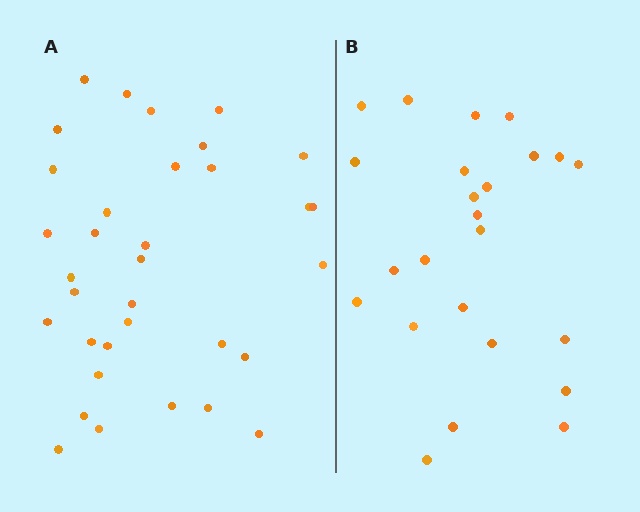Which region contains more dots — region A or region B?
Region A (the left region) has more dots.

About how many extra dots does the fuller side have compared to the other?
Region A has roughly 10 or so more dots than region B.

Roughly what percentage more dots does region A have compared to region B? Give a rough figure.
About 40% more.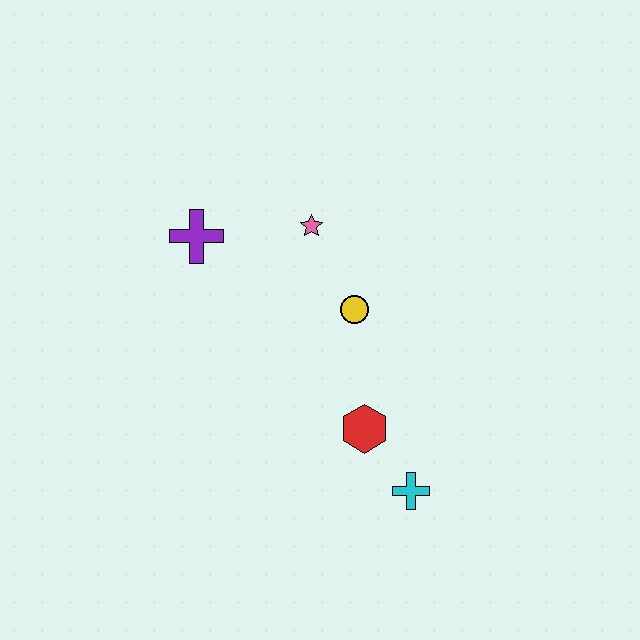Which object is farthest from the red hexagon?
The purple cross is farthest from the red hexagon.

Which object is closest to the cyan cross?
The red hexagon is closest to the cyan cross.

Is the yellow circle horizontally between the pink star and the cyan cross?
Yes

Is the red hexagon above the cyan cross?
Yes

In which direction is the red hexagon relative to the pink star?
The red hexagon is below the pink star.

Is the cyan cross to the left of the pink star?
No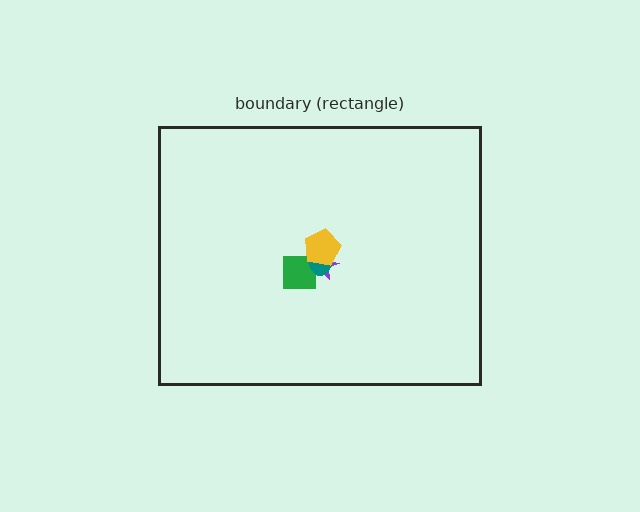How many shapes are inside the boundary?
4 inside, 0 outside.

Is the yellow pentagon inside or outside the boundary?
Inside.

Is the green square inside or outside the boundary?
Inside.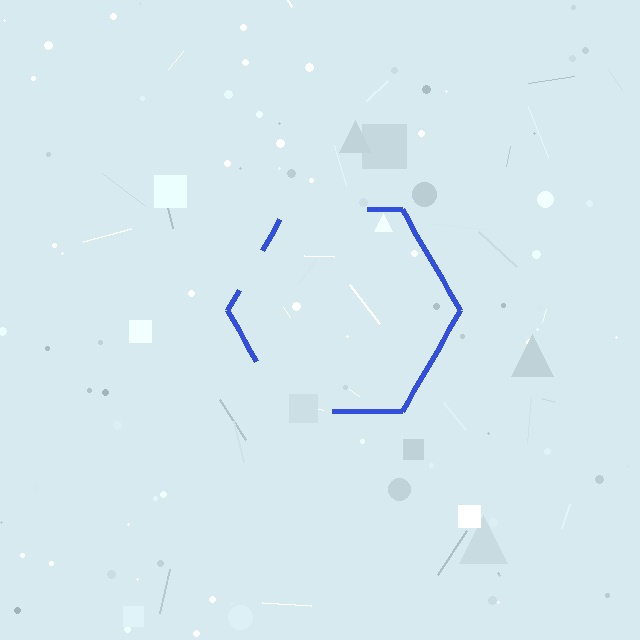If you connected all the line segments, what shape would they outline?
They would outline a hexagon.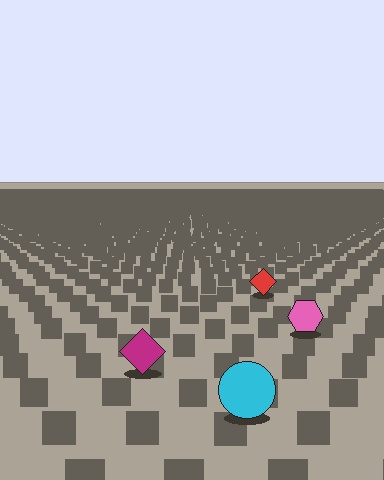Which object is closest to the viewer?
The cyan circle is closest. The texture marks near it are larger and more spread out.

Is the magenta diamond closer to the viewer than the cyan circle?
No. The cyan circle is closer — you can tell from the texture gradient: the ground texture is coarser near it.